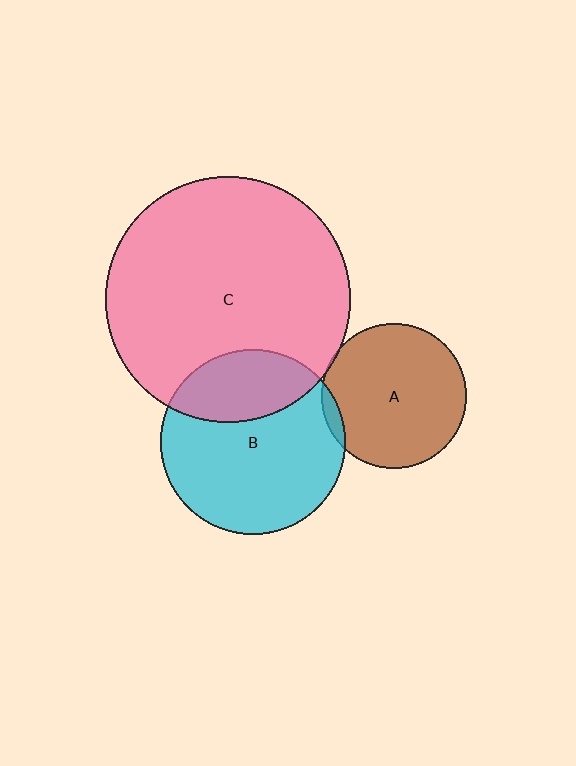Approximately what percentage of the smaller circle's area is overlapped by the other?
Approximately 5%.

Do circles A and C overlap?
Yes.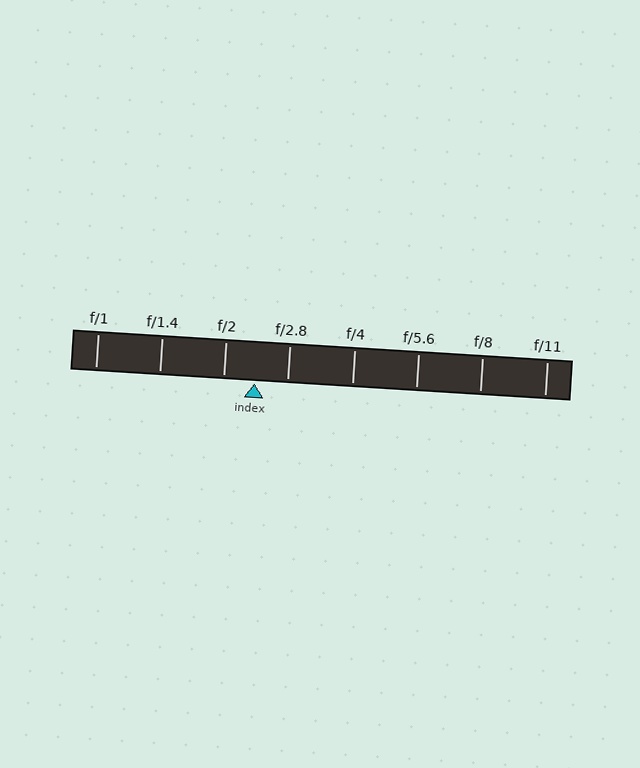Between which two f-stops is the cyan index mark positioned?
The index mark is between f/2 and f/2.8.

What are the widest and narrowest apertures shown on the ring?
The widest aperture shown is f/1 and the narrowest is f/11.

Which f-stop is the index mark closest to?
The index mark is closest to f/2.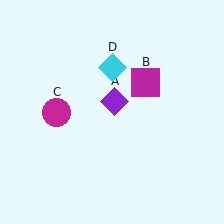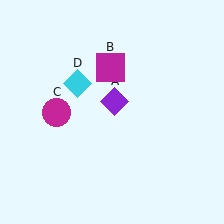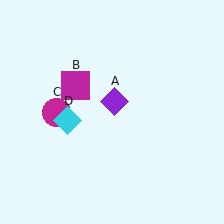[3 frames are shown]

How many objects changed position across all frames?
2 objects changed position: magenta square (object B), cyan diamond (object D).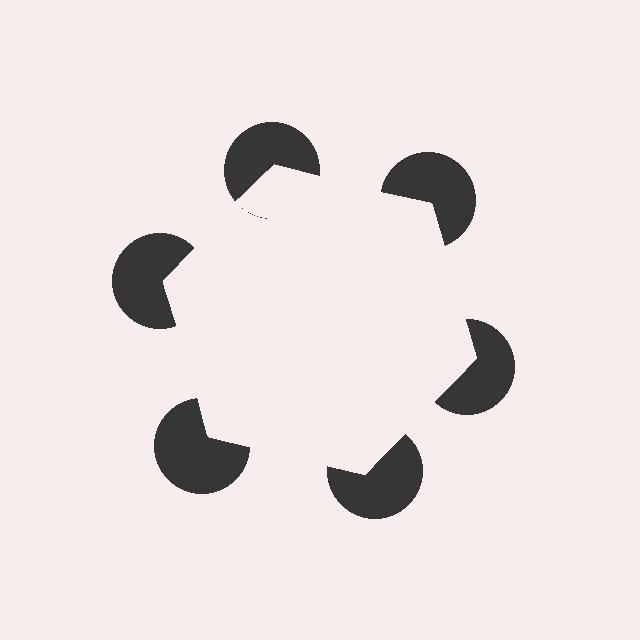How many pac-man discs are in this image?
There are 6 — one at each vertex of the illusory hexagon.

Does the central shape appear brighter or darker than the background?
It typically appears slightly brighter than the background, even though no actual brightness change is drawn.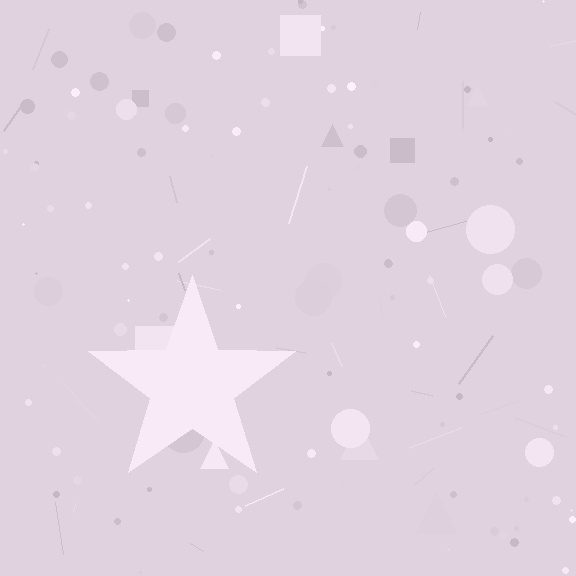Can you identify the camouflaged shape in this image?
The camouflaged shape is a star.